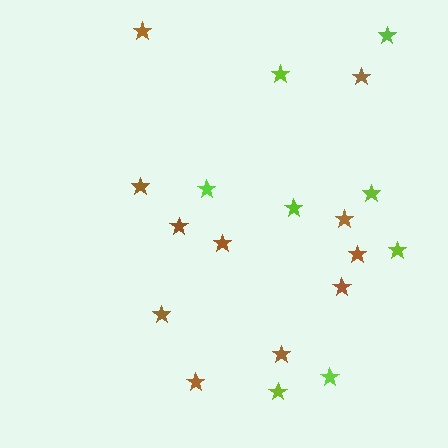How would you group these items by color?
There are 2 groups: one group of brown stars (11) and one group of lime stars (8).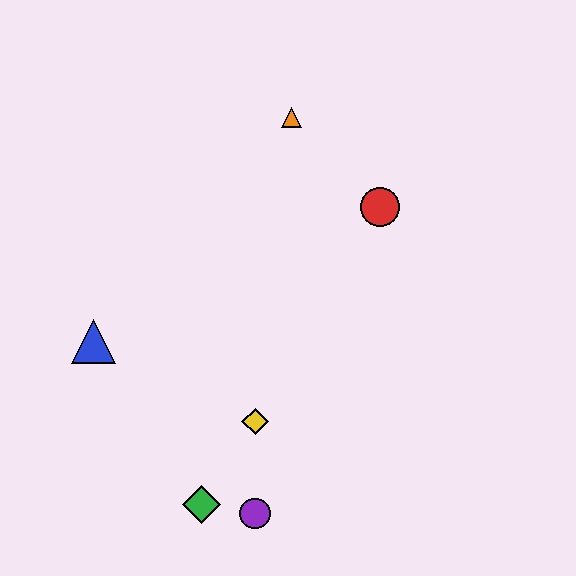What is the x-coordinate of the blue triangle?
The blue triangle is at x≈94.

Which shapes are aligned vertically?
The yellow diamond, the purple circle are aligned vertically.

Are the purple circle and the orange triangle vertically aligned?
No, the purple circle is at x≈255 and the orange triangle is at x≈292.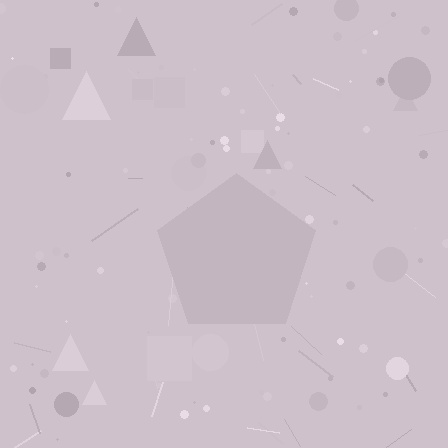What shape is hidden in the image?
A pentagon is hidden in the image.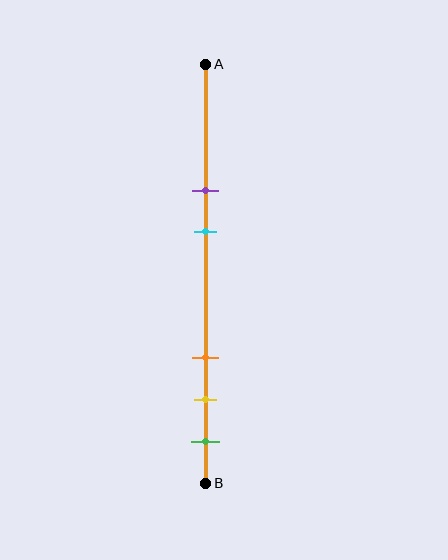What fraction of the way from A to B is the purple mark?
The purple mark is approximately 30% (0.3) of the way from A to B.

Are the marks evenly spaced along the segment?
No, the marks are not evenly spaced.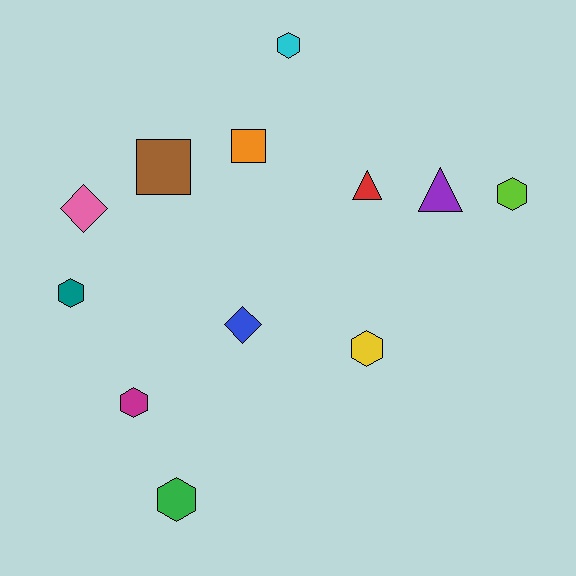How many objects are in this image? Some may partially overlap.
There are 12 objects.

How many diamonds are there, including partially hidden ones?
There are 2 diamonds.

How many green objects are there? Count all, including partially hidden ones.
There is 1 green object.